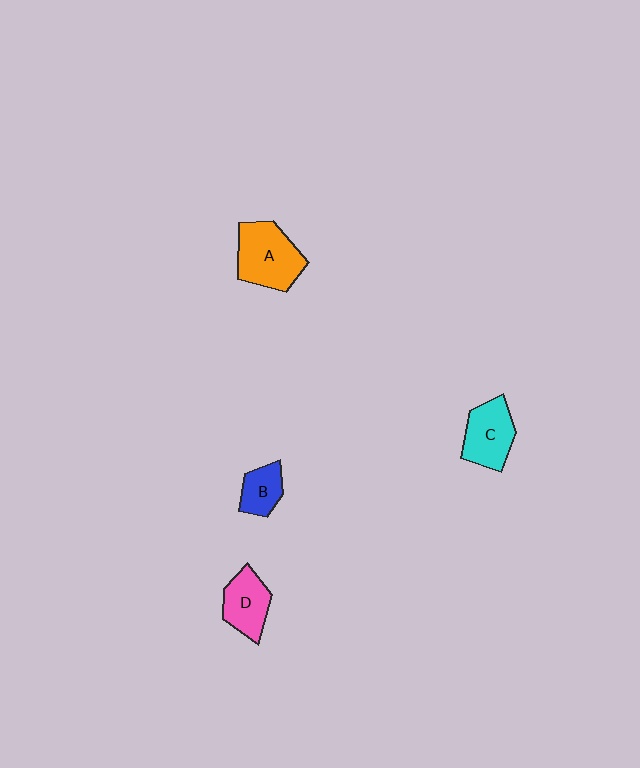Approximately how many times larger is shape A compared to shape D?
Approximately 1.4 times.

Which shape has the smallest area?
Shape B (blue).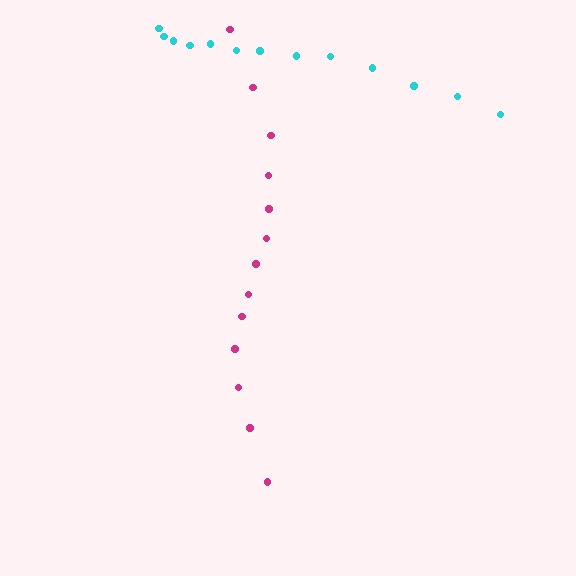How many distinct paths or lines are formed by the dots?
There are 2 distinct paths.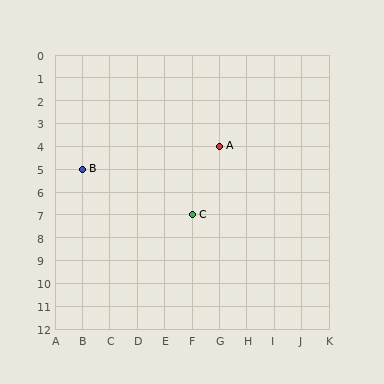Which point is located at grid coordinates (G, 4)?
Point A is at (G, 4).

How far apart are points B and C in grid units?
Points B and C are 4 columns and 2 rows apart (about 4.5 grid units diagonally).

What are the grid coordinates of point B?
Point B is at grid coordinates (B, 5).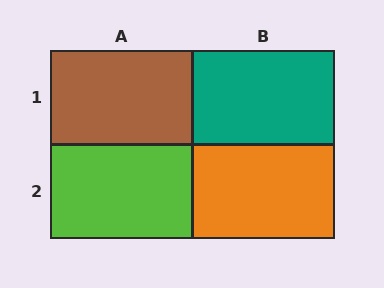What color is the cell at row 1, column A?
Brown.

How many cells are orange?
1 cell is orange.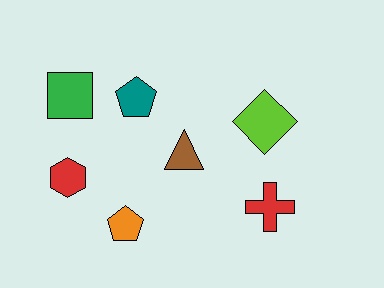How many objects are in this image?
There are 7 objects.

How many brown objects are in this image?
There is 1 brown object.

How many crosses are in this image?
There is 1 cross.